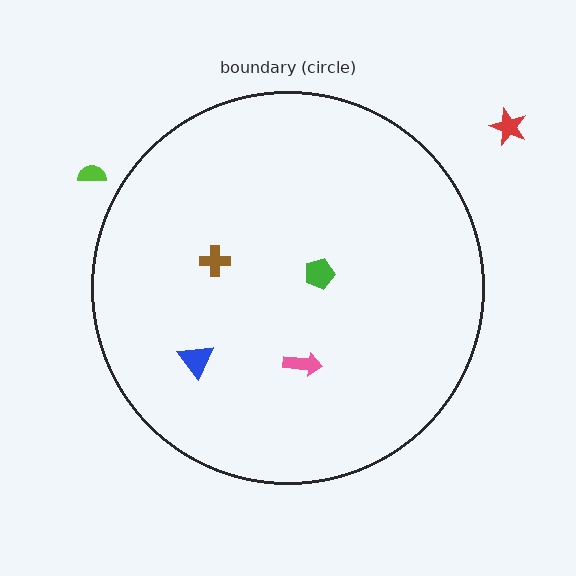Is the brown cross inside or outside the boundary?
Inside.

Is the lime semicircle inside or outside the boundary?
Outside.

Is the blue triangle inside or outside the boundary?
Inside.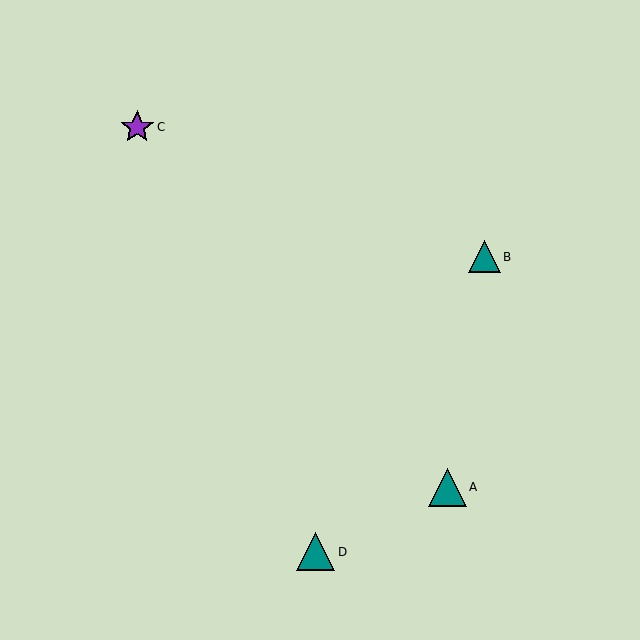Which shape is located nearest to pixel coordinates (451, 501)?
The teal triangle (labeled A) at (447, 487) is nearest to that location.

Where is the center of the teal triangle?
The center of the teal triangle is at (316, 552).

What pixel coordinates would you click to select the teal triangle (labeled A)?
Click at (447, 487) to select the teal triangle A.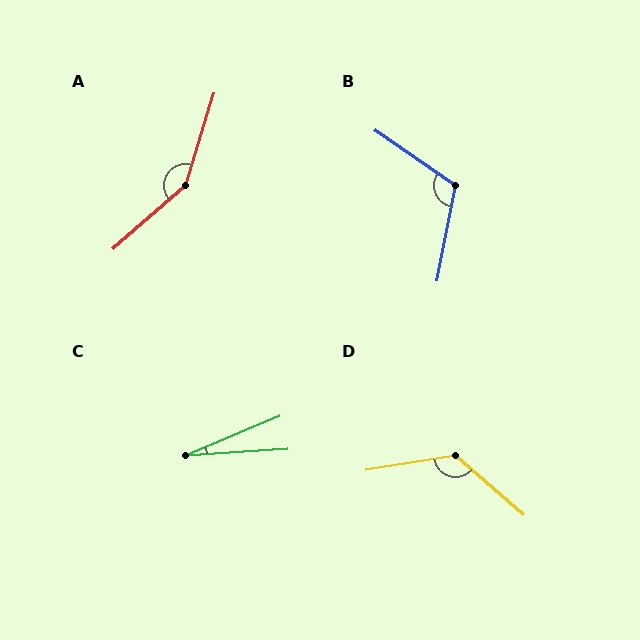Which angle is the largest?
A, at approximately 149 degrees.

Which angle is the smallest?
C, at approximately 19 degrees.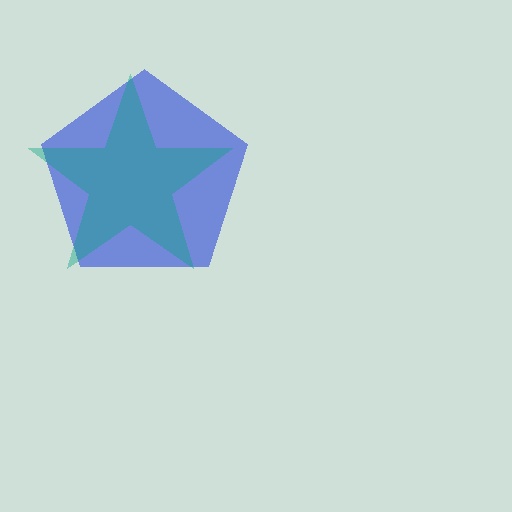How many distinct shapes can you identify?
There are 2 distinct shapes: a blue pentagon, a teal star.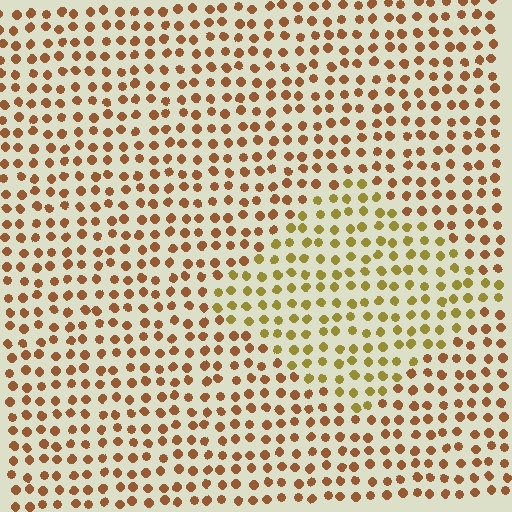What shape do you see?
I see a diamond.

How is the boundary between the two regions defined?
The boundary is defined purely by a slight shift in hue (about 31 degrees). Spacing, size, and orientation are identical on both sides.